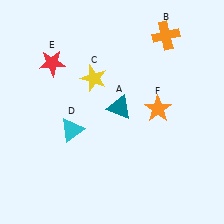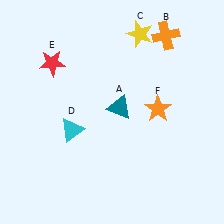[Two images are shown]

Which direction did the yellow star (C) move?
The yellow star (C) moved right.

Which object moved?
The yellow star (C) moved right.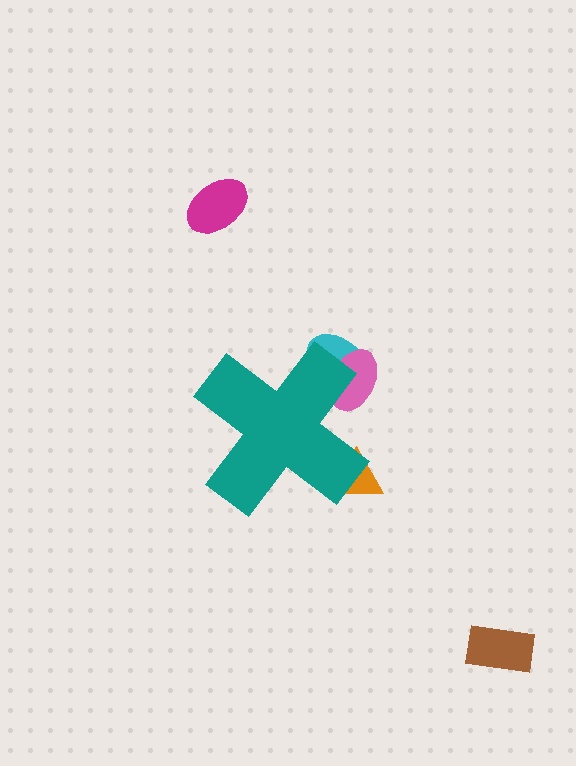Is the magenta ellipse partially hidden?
No, the magenta ellipse is fully visible.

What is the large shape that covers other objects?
A teal cross.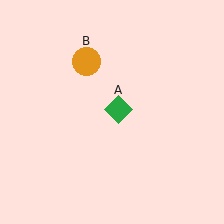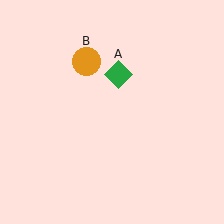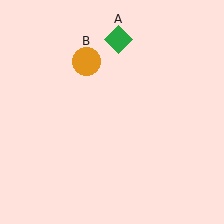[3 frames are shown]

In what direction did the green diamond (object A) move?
The green diamond (object A) moved up.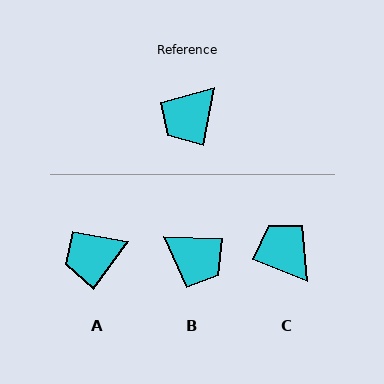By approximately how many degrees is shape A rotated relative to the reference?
Approximately 25 degrees clockwise.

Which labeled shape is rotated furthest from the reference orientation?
C, about 101 degrees away.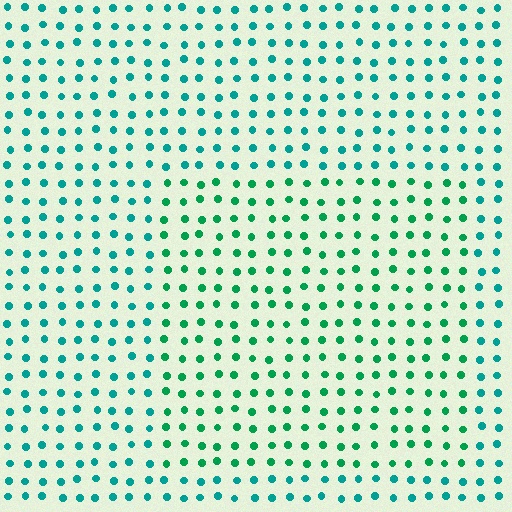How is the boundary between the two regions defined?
The boundary is defined purely by a slight shift in hue (about 27 degrees). Spacing, size, and orientation are identical on both sides.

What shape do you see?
I see a rectangle.